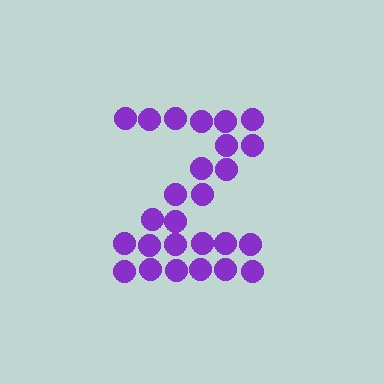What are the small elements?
The small elements are circles.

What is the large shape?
The large shape is the letter Z.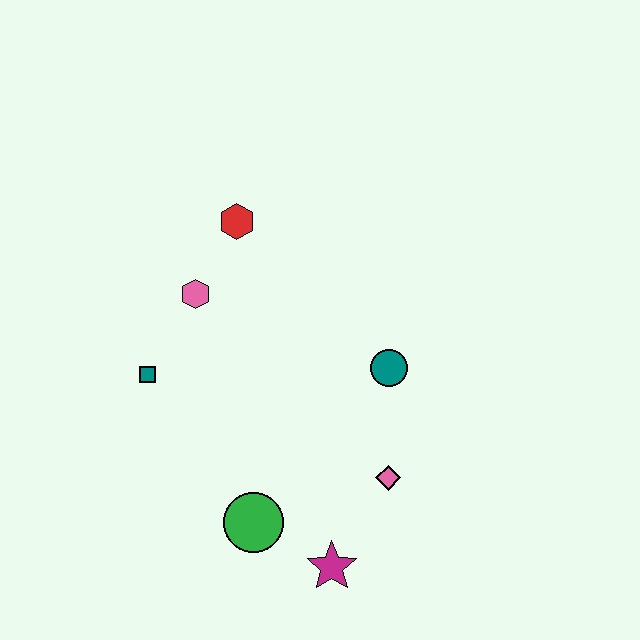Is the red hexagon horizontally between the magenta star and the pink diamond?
No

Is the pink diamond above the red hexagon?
No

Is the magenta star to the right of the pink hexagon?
Yes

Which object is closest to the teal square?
The pink hexagon is closest to the teal square.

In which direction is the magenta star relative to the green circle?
The magenta star is to the right of the green circle.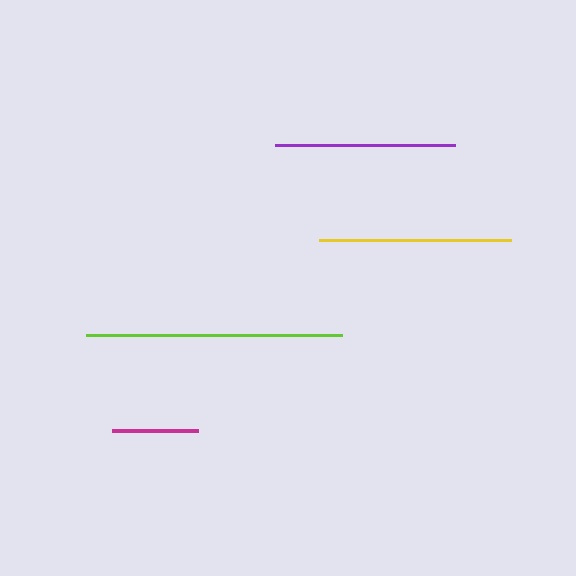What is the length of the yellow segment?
The yellow segment is approximately 192 pixels long.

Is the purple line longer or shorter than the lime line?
The lime line is longer than the purple line.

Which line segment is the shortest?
The magenta line is the shortest at approximately 86 pixels.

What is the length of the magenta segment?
The magenta segment is approximately 86 pixels long.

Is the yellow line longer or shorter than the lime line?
The lime line is longer than the yellow line.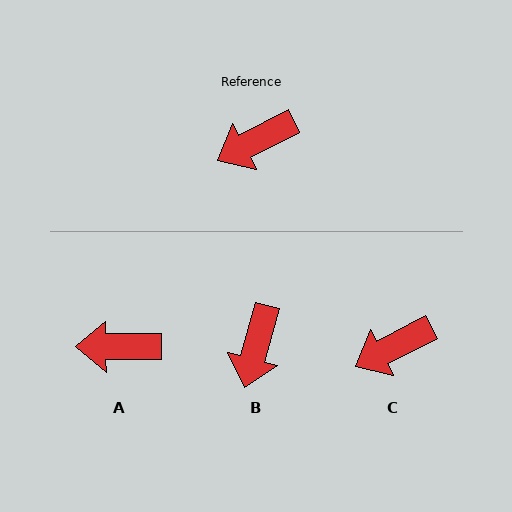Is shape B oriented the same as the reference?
No, it is off by about 47 degrees.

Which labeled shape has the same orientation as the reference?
C.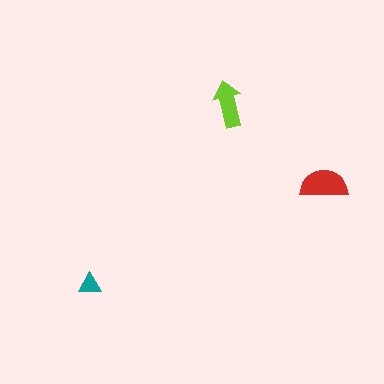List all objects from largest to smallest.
The red semicircle, the lime arrow, the teal triangle.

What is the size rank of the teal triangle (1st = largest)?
3rd.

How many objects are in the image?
There are 3 objects in the image.